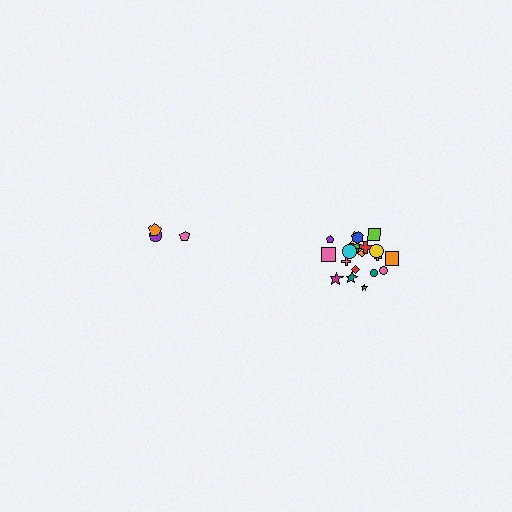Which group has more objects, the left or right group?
The right group.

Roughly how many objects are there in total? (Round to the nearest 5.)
Roughly 25 objects in total.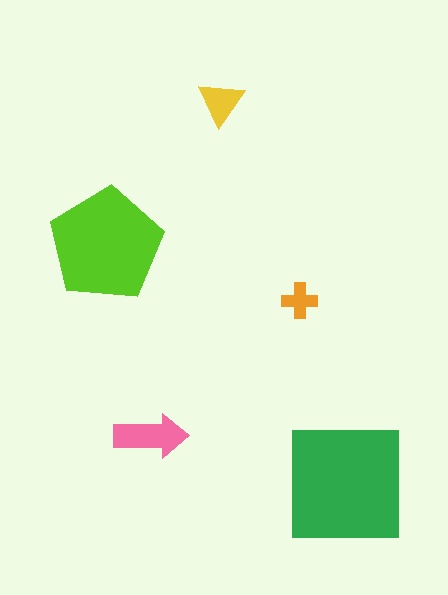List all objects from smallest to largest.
The orange cross, the yellow triangle, the pink arrow, the lime pentagon, the green square.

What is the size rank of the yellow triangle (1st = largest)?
4th.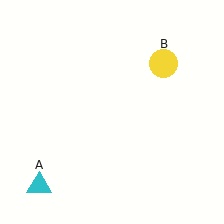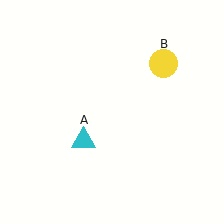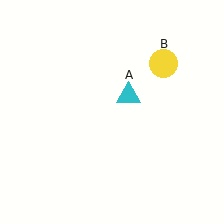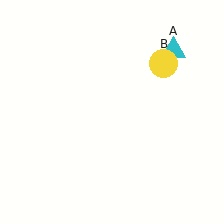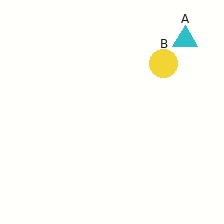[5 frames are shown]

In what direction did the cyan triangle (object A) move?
The cyan triangle (object A) moved up and to the right.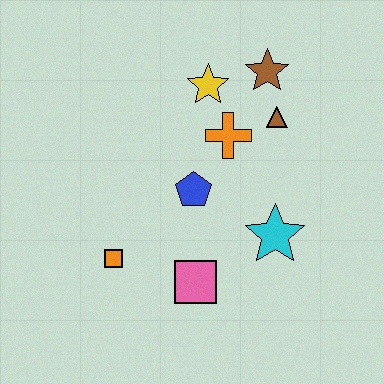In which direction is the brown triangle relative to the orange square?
The brown triangle is to the right of the orange square.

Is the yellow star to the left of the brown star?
Yes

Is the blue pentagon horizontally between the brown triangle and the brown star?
No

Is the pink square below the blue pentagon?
Yes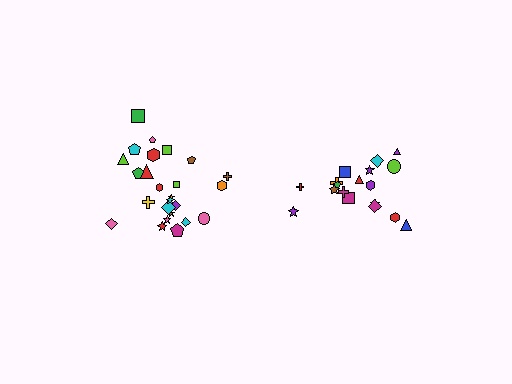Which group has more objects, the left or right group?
The left group.